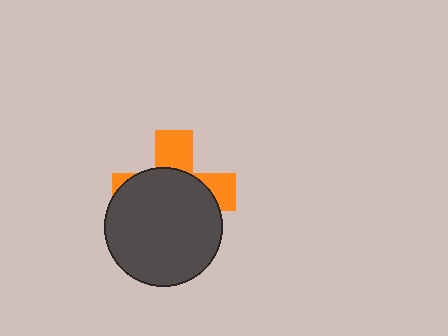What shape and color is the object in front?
The object in front is a dark gray circle.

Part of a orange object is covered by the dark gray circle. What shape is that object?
It is a cross.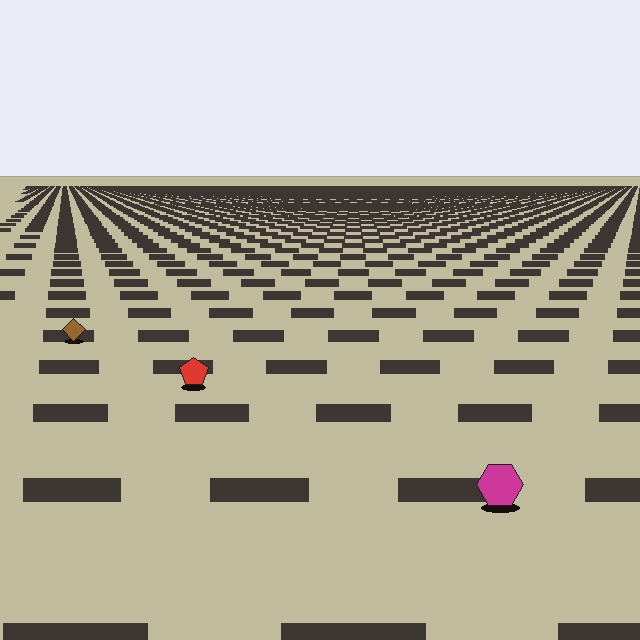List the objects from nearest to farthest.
From nearest to farthest: the magenta hexagon, the red pentagon, the brown diamond.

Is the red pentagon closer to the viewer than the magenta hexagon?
No. The magenta hexagon is closer — you can tell from the texture gradient: the ground texture is coarser near it.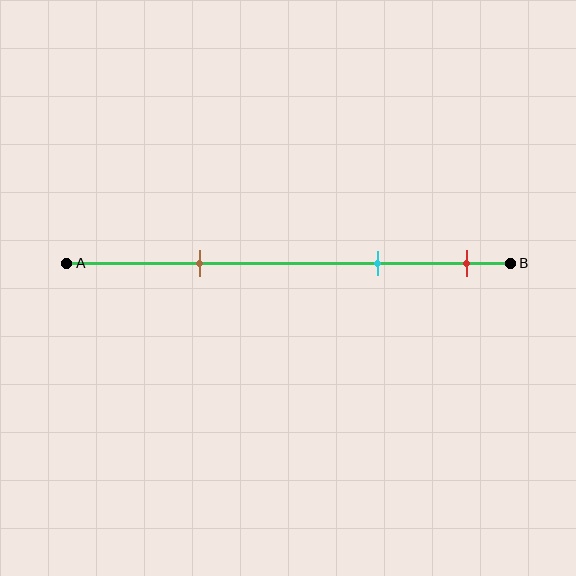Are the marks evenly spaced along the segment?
No, the marks are not evenly spaced.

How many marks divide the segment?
There are 3 marks dividing the segment.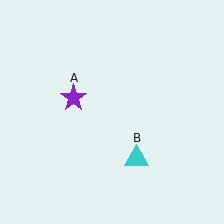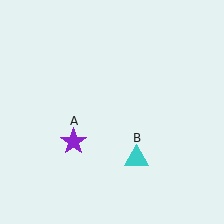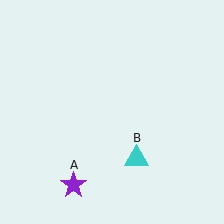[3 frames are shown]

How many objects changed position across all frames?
1 object changed position: purple star (object A).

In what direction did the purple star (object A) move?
The purple star (object A) moved down.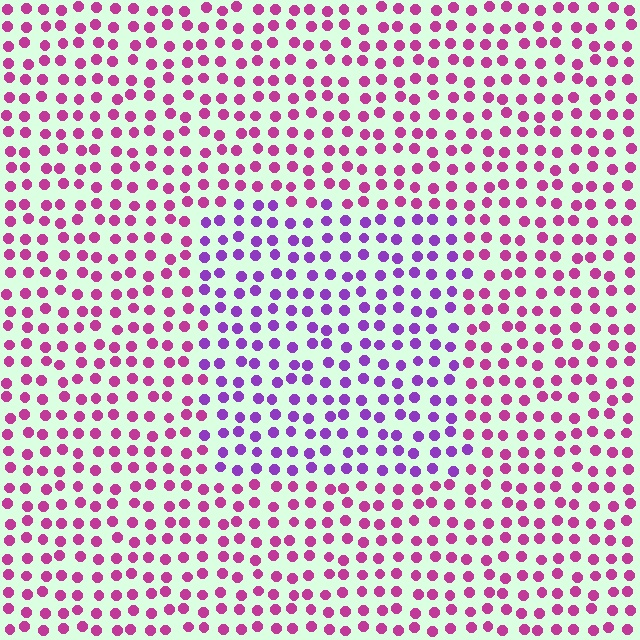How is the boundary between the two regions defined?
The boundary is defined purely by a slight shift in hue (about 40 degrees). Spacing, size, and orientation are identical on both sides.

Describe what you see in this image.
The image is filled with small magenta elements in a uniform arrangement. A rectangle-shaped region is visible where the elements are tinted to a slightly different hue, forming a subtle color boundary.